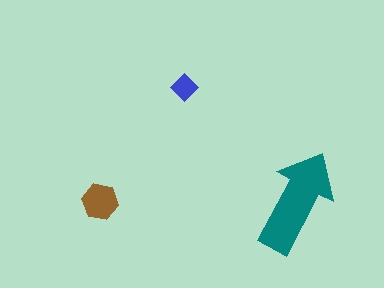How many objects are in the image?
There are 3 objects in the image.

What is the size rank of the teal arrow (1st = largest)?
1st.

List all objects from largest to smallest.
The teal arrow, the brown hexagon, the blue diamond.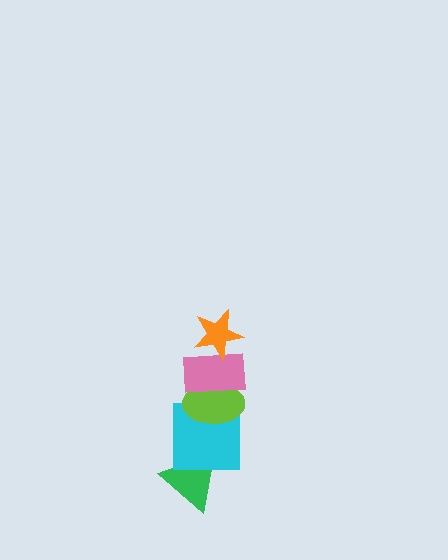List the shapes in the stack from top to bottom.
From top to bottom: the orange star, the pink rectangle, the lime ellipse, the cyan square, the green triangle.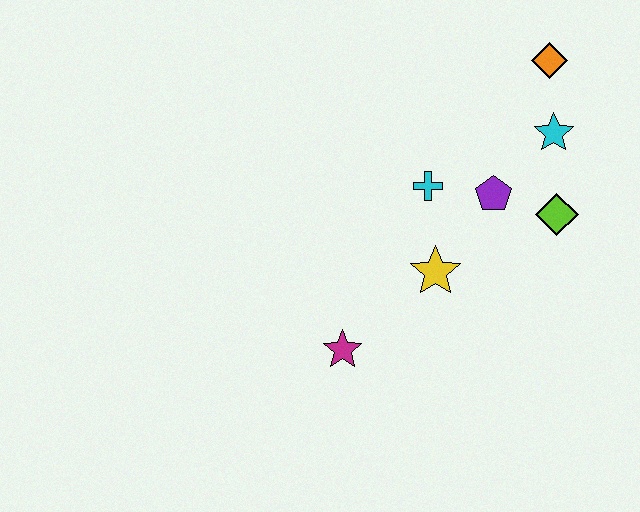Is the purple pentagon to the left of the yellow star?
No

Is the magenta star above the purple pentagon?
No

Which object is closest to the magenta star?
The yellow star is closest to the magenta star.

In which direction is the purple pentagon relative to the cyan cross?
The purple pentagon is to the right of the cyan cross.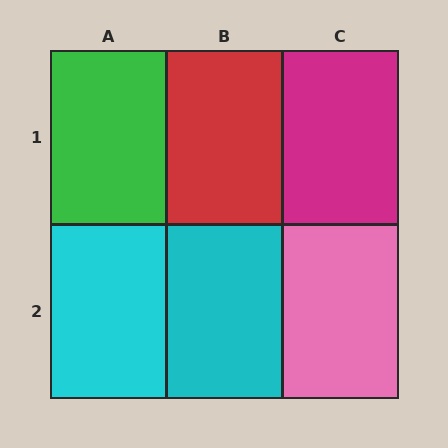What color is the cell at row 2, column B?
Cyan.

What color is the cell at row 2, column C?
Pink.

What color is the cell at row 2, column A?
Cyan.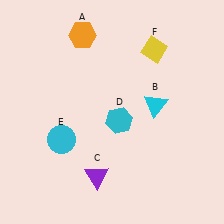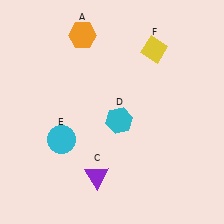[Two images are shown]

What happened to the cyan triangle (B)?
The cyan triangle (B) was removed in Image 2. It was in the top-right area of Image 1.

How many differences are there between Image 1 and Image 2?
There is 1 difference between the two images.